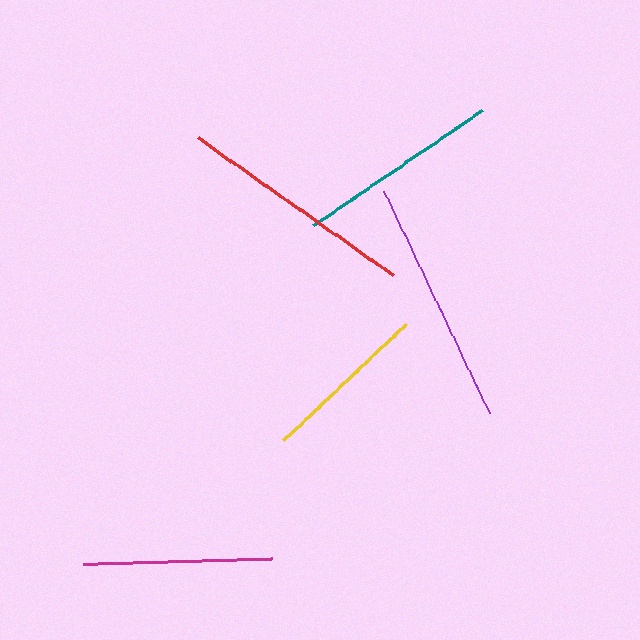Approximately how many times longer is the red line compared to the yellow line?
The red line is approximately 1.4 times the length of the yellow line.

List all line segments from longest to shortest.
From longest to shortest: purple, red, teal, magenta, yellow.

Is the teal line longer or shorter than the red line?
The red line is longer than the teal line.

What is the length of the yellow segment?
The yellow segment is approximately 169 pixels long.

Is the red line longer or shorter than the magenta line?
The red line is longer than the magenta line.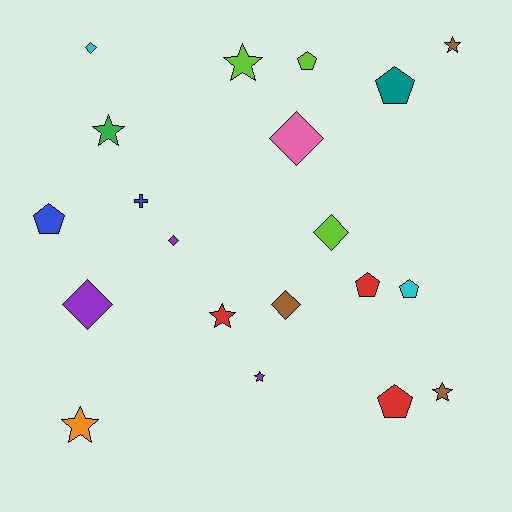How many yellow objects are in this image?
There are no yellow objects.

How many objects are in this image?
There are 20 objects.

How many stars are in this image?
There are 7 stars.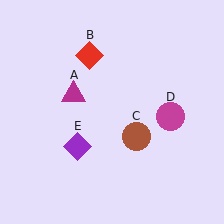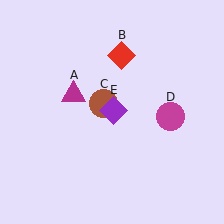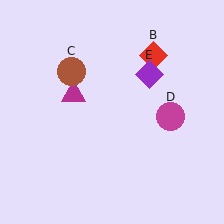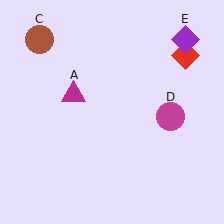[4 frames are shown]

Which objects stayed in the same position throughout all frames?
Magenta triangle (object A) and magenta circle (object D) remained stationary.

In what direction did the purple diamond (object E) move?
The purple diamond (object E) moved up and to the right.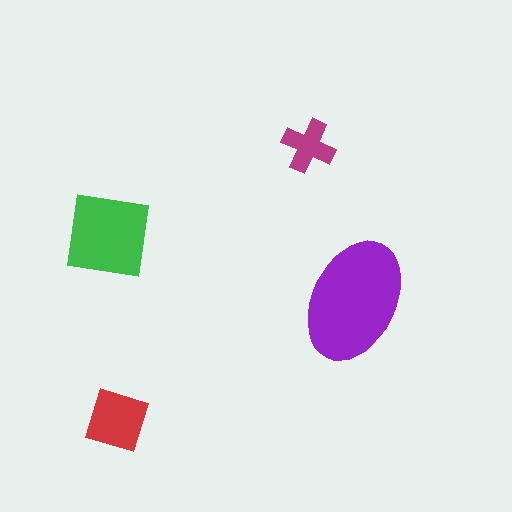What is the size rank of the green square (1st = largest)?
2nd.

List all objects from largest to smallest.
The purple ellipse, the green square, the red diamond, the magenta cross.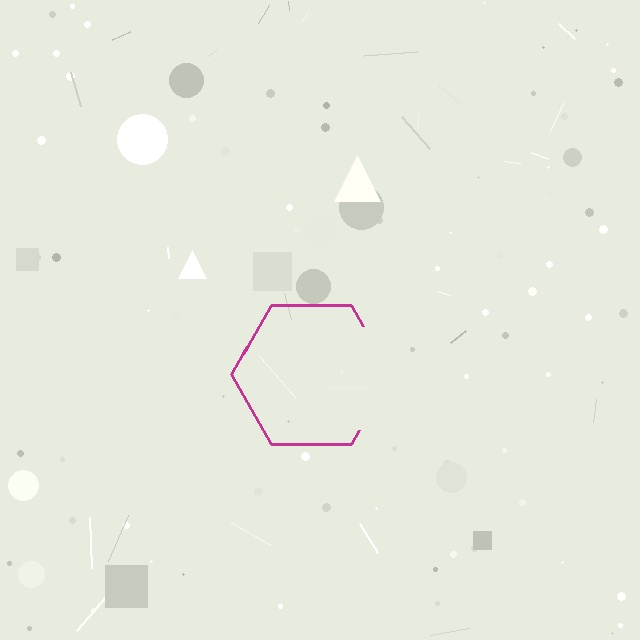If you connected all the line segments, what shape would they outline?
They would outline a hexagon.